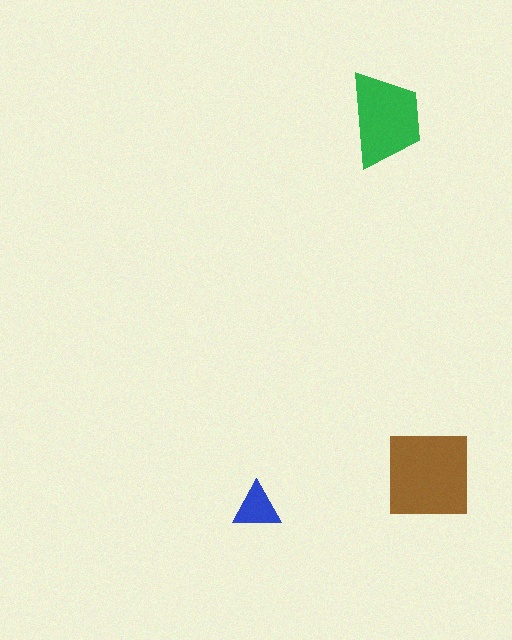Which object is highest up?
The green trapezoid is topmost.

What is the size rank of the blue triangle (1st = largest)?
3rd.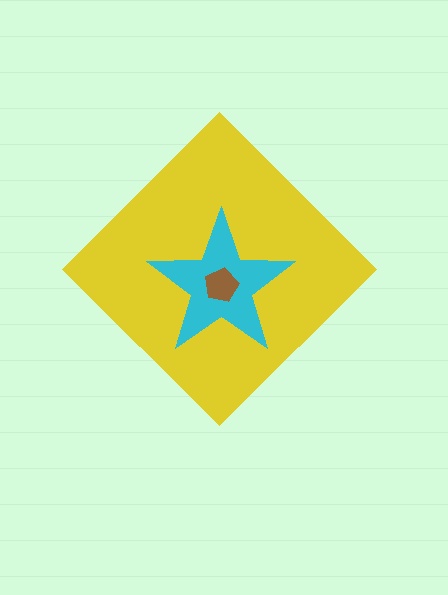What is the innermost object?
The brown pentagon.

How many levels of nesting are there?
3.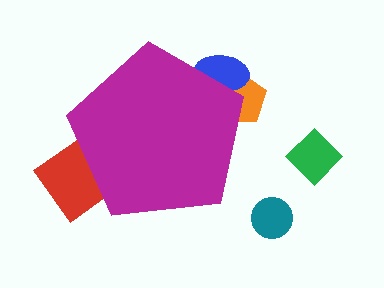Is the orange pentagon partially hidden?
Yes, the orange pentagon is partially hidden behind the magenta pentagon.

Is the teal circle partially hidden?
No, the teal circle is fully visible.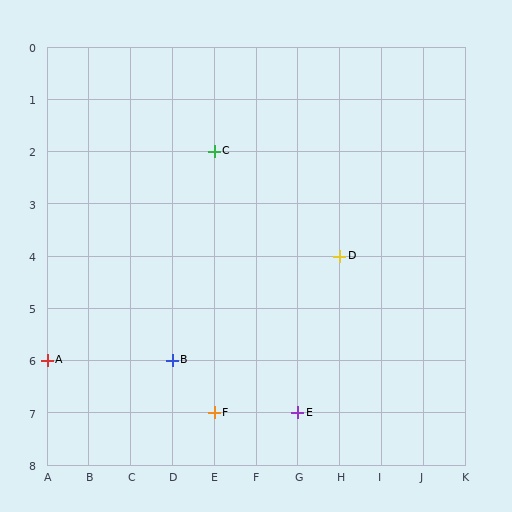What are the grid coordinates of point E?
Point E is at grid coordinates (G, 7).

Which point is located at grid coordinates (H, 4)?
Point D is at (H, 4).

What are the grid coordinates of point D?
Point D is at grid coordinates (H, 4).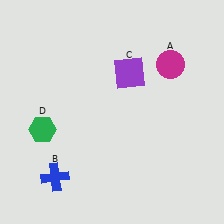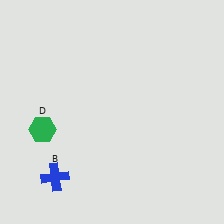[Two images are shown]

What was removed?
The purple square (C), the magenta circle (A) were removed in Image 2.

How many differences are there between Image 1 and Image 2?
There are 2 differences between the two images.